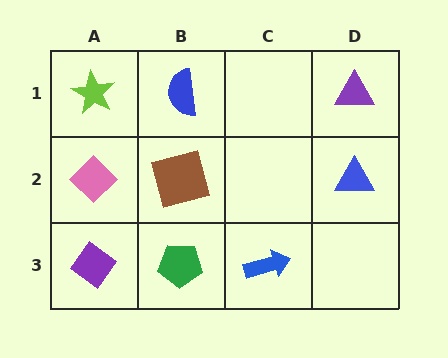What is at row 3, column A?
A purple diamond.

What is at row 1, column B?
A blue semicircle.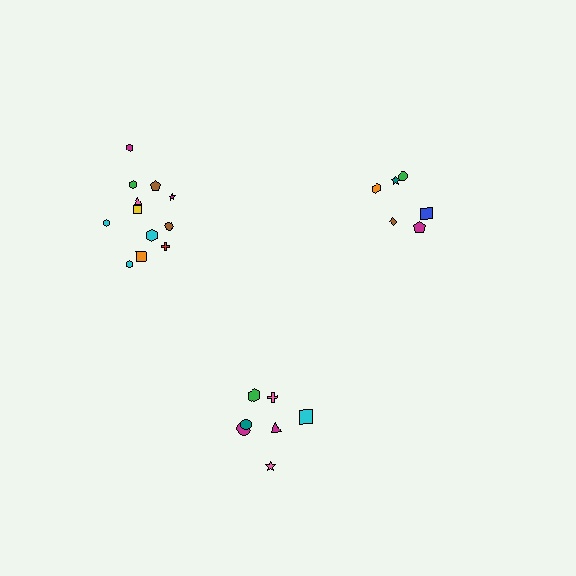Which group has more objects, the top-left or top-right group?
The top-left group.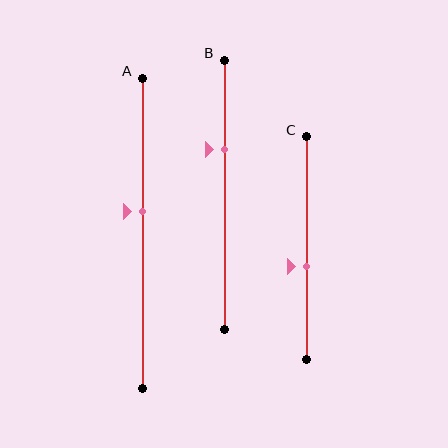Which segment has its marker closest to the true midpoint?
Segment A has its marker closest to the true midpoint.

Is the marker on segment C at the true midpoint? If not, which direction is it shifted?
No, the marker on segment C is shifted downward by about 8% of the segment length.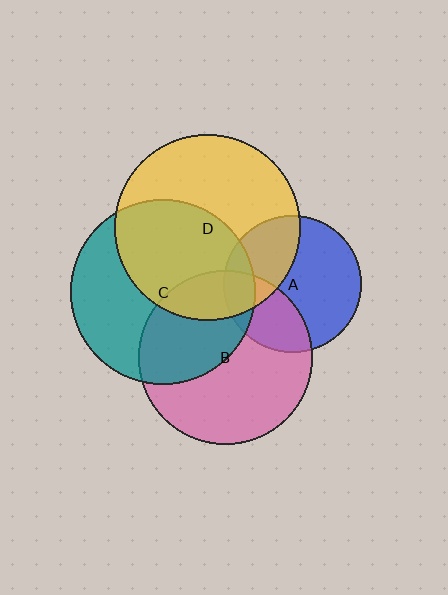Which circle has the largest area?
Circle D (yellow).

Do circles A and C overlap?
Yes.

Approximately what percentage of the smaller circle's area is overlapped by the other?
Approximately 15%.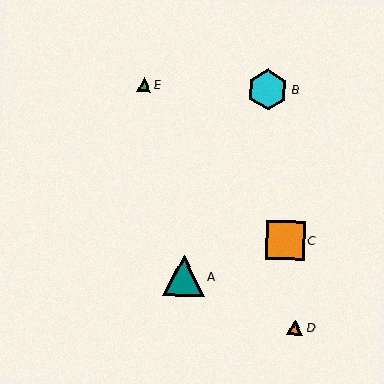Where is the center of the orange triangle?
The center of the orange triangle is at (295, 328).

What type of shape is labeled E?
Shape E is a green triangle.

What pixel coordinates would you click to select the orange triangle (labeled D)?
Click at (295, 328) to select the orange triangle D.